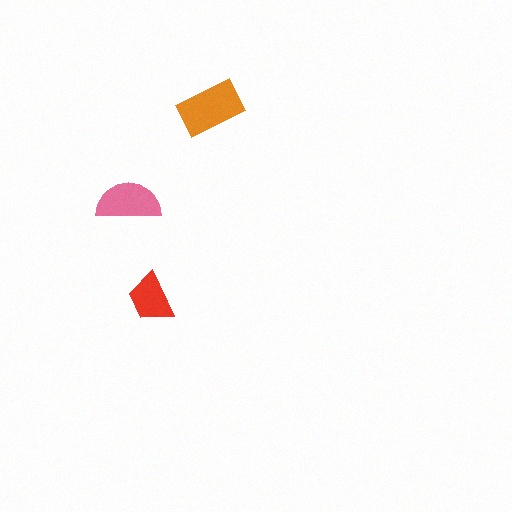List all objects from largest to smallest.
The orange rectangle, the pink semicircle, the red trapezoid.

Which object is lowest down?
The red trapezoid is bottommost.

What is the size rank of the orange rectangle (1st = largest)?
1st.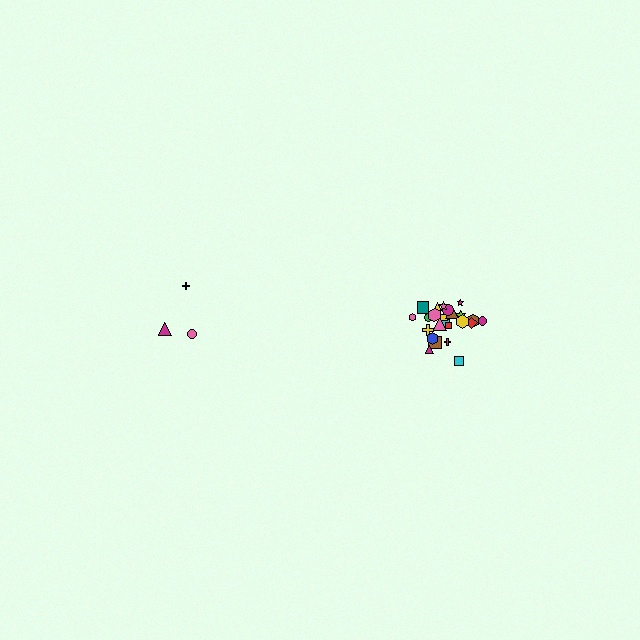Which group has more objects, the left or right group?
The right group.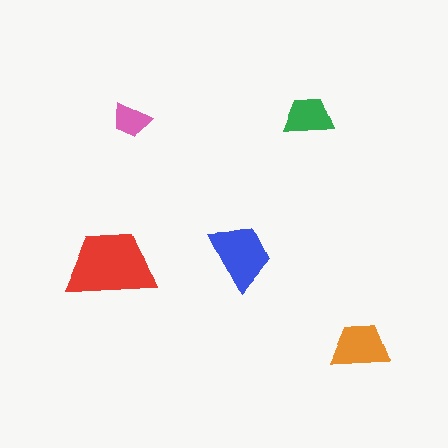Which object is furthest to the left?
The red trapezoid is leftmost.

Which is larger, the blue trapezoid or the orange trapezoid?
The blue one.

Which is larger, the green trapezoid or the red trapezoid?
The red one.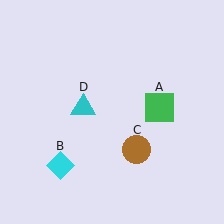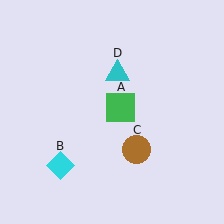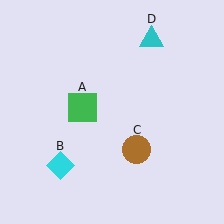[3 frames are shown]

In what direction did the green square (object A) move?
The green square (object A) moved left.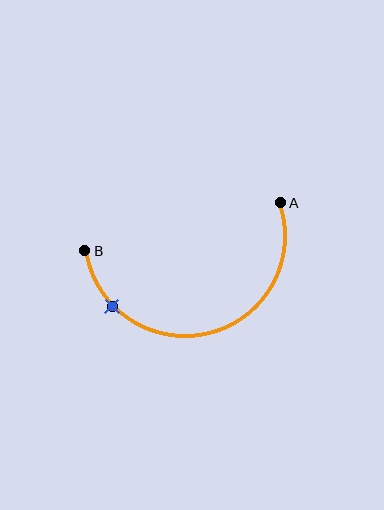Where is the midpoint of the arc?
The arc midpoint is the point on the curve farthest from the straight line joining A and B. It sits below that line.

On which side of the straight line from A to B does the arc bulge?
The arc bulges below the straight line connecting A and B.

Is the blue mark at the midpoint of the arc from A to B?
No. The blue mark lies on the arc but is closer to endpoint B. The arc midpoint would be at the point on the curve equidistant along the arc from both A and B.